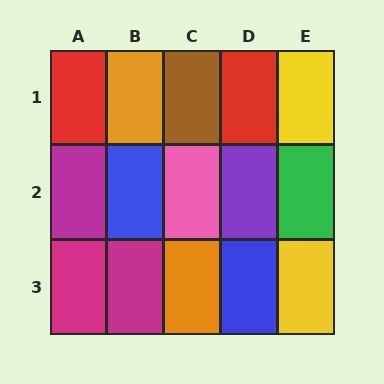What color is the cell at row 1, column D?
Red.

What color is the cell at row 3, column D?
Blue.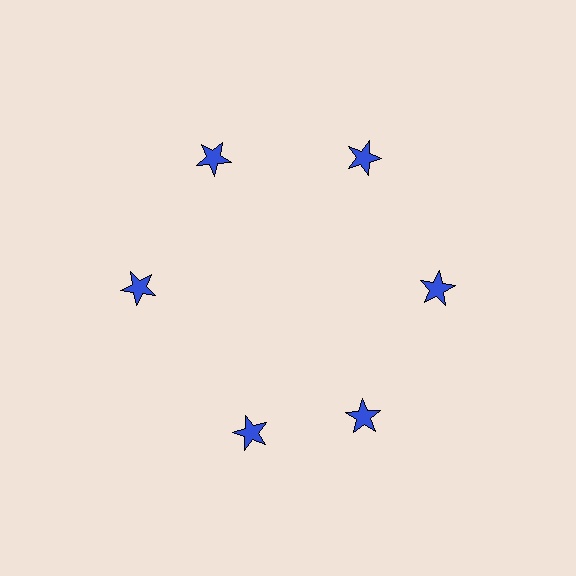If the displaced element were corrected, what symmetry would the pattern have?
It would have 6-fold rotational symmetry — the pattern would map onto itself every 60 degrees.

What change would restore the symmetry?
The symmetry would be restored by rotating it back into even spacing with its neighbors so that all 6 stars sit at equal angles and equal distance from the center.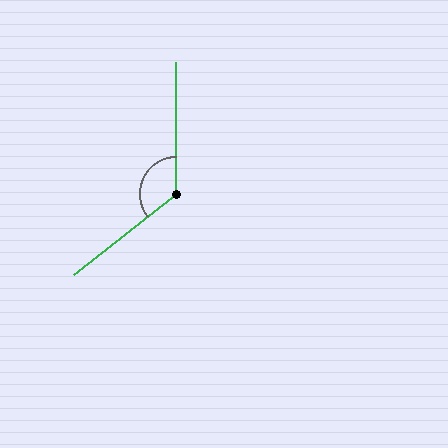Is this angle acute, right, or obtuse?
It is obtuse.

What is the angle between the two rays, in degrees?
Approximately 128 degrees.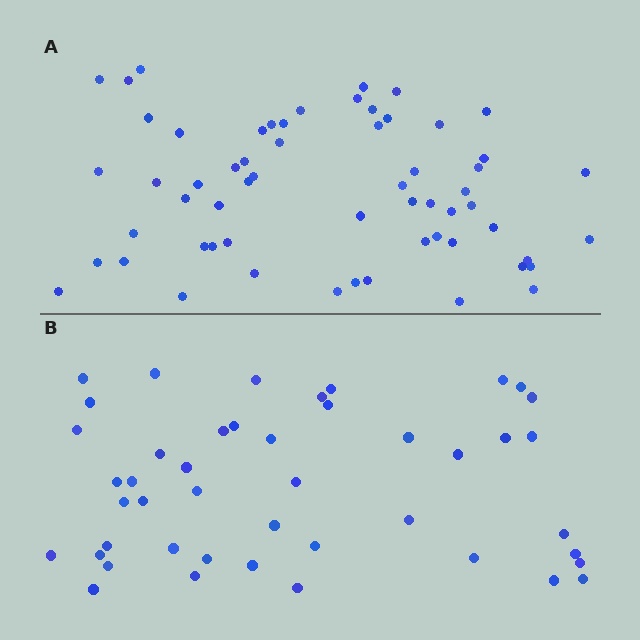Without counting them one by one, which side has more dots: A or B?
Region A (the top region) has more dots.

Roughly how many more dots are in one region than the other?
Region A has approximately 15 more dots than region B.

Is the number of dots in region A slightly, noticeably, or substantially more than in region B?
Region A has noticeably more, but not dramatically so. The ratio is roughly 1.3 to 1.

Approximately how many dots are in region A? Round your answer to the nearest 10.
About 60 dots.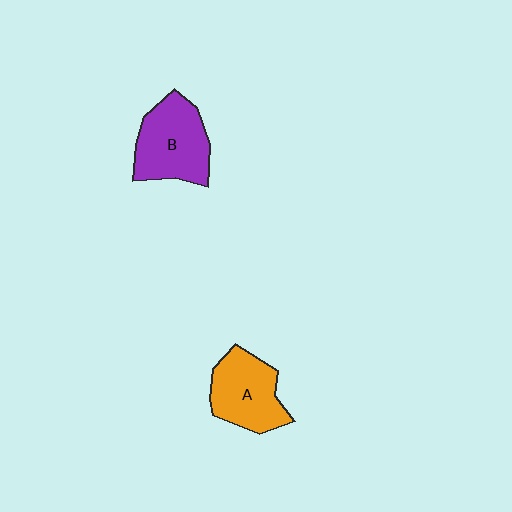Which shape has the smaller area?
Shape A (orange).